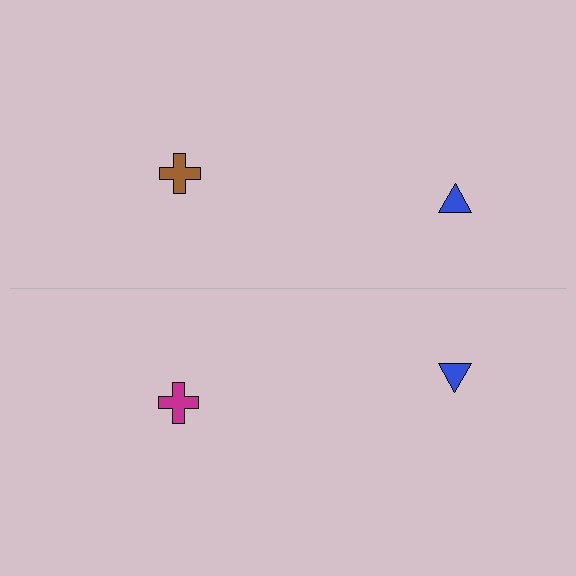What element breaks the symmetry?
The magenta cross on the bottom side breaks the symmetry — its mirror counterpart is brown.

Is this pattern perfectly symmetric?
No, the pattern is not perfectly symmetric. The magenta cross on the bottom side breaks the symmetry — its mirror counterpart is brown.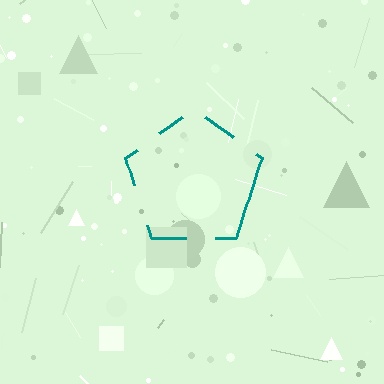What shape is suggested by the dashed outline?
The dashed outline suggests a pentagon.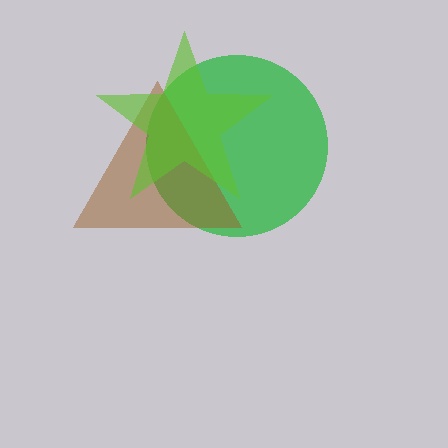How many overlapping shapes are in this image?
There are 3 overlapping shapes in the image.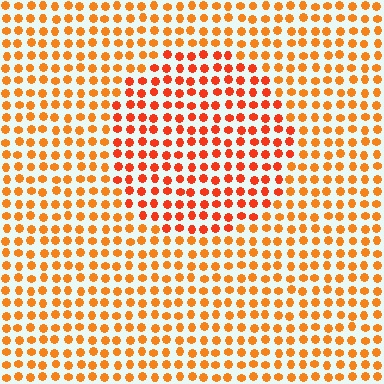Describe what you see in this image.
The image is filled with small orange elements in a uniform arrangement. A circle-shaped region is visible where the elements are tinted to a slightly different hue, forming a subtle color boundary.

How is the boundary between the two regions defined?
The boundary is defined purely by a slight shift in hue (about 21 degrees). Spacing, size, and orientation are identical on both sides.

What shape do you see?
I see a circle.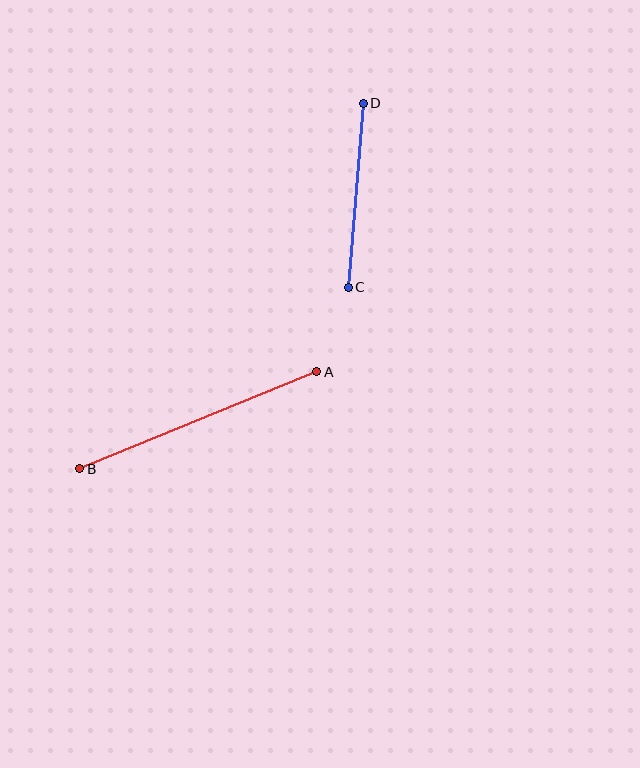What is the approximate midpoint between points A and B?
The midpoint is at approximately (198, 420) pixels.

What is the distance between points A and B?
The distance is approximately 256 pixels.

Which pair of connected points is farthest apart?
Points A and B are farthest apart.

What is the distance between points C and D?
The distance is approximately 185 pixels.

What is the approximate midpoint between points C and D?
The midpoint is at approximately (356, 195) pixels.